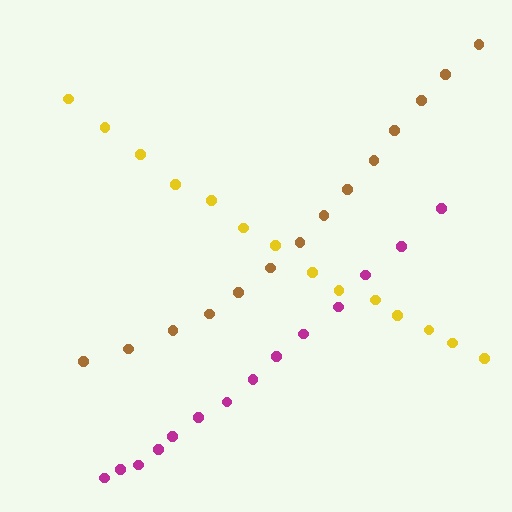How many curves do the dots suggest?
There are 3 distinct paths.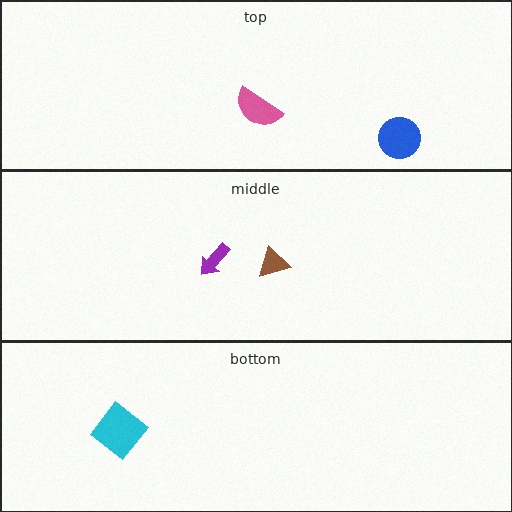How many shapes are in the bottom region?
1.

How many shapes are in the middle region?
2.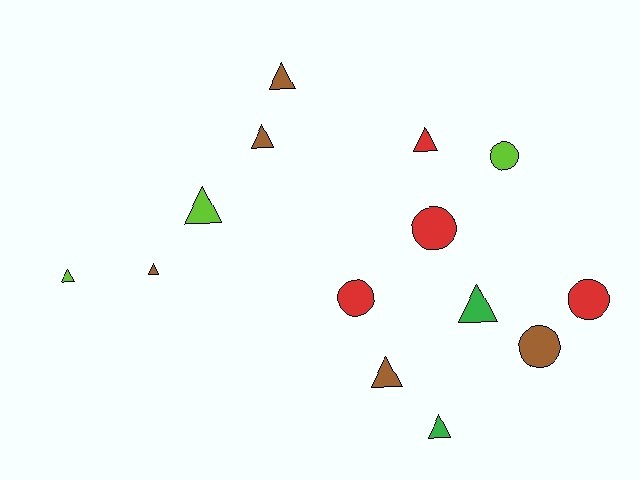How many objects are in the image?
There are 14 objects.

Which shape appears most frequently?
Triangle, with 9 objects.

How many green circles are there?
There are no green circles.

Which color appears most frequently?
Brown, with 5 objects.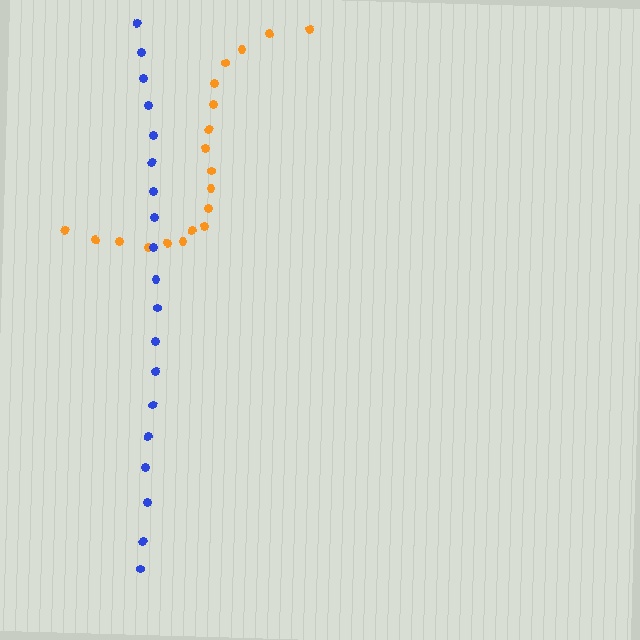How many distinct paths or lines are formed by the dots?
There are 2 distinct paths.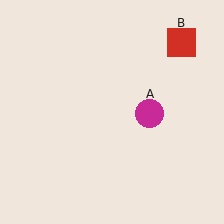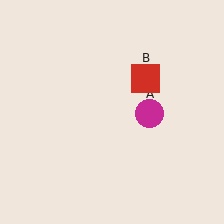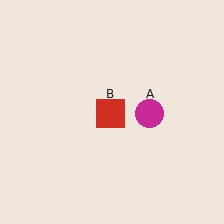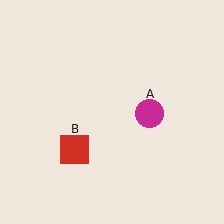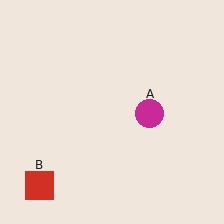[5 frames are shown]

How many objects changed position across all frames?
1 object changed position: red square (object B).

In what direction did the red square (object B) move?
The red square (object B) moved down and to the left.